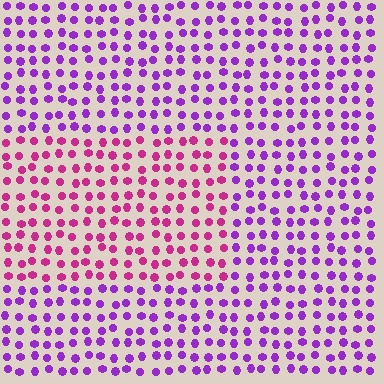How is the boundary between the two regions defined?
The boundary is defined purely by a slight shift in hue (about 42 degrees). Spacing, size, and orientation are identical on both sides.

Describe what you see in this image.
The image is filled with small purple elements in a uniform arrangement. A rectangle-shaped region is visible where the elements are tinted to a slightly different hue, forming a subtle color boundary.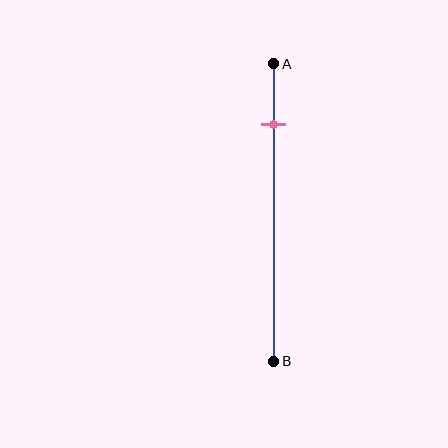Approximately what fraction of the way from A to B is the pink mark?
The pink mark is approximately 20% of the way from A to B.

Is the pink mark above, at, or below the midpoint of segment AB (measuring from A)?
The pink mark is above the midpoint of segment AB.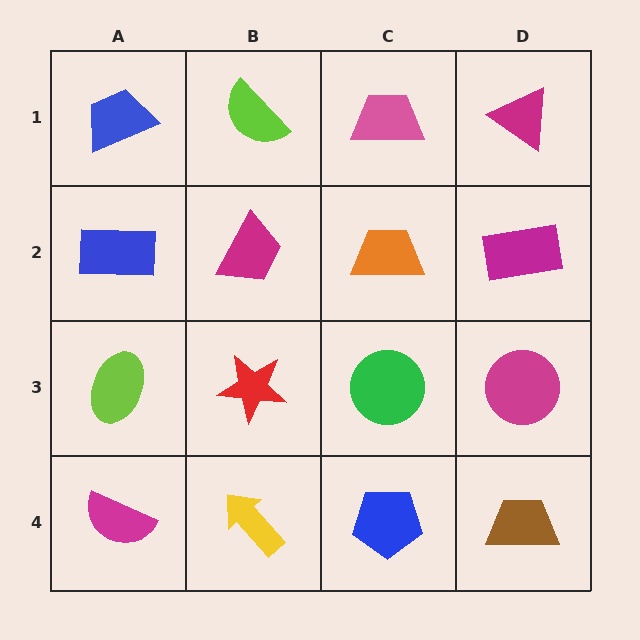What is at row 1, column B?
A lime semicircle.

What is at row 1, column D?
A magenta triangle.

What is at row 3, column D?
A magenta circle.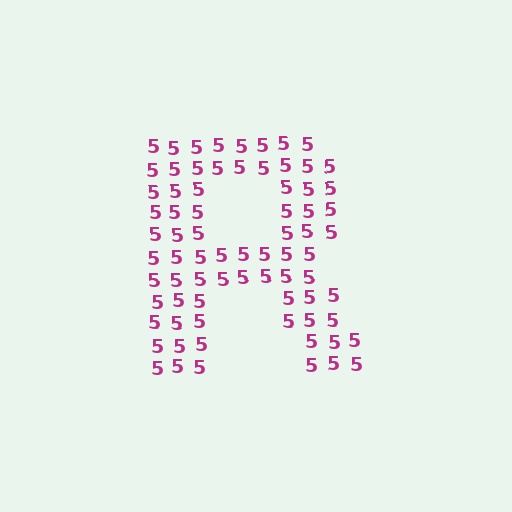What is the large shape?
The large shape is the letter R.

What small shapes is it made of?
It is made of small digit 5's.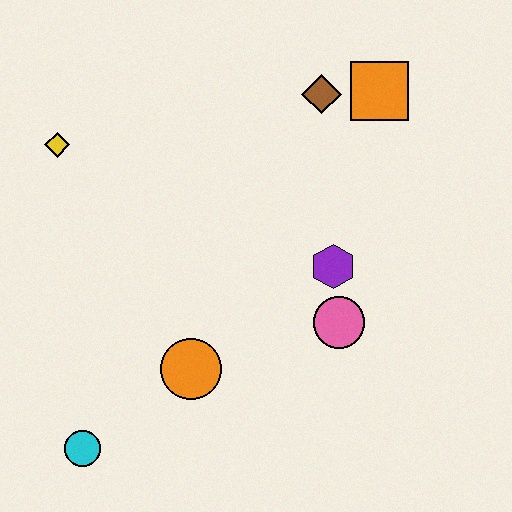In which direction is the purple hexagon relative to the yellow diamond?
The purple hexagon is to the right of the yellow diamond.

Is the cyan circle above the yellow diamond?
No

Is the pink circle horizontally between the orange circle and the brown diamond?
No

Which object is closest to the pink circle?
The purple hexagon is closest to the pink circle.